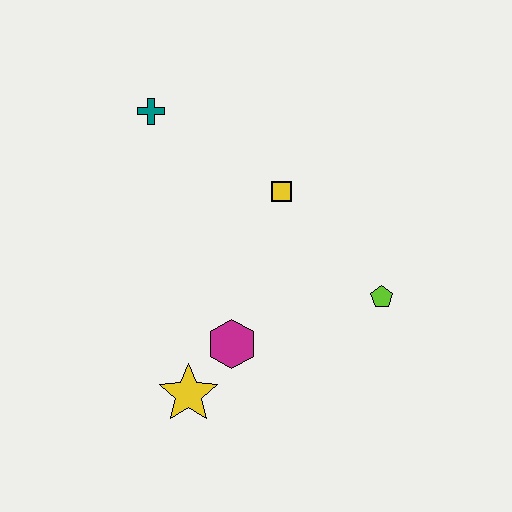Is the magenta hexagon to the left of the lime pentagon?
Yes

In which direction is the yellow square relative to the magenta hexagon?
The yellow square is above the magenta hexagon.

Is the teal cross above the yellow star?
Yes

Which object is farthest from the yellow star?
The teal cross is farthest from the yellow star.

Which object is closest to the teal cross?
The yellow square is closest to the teal cross.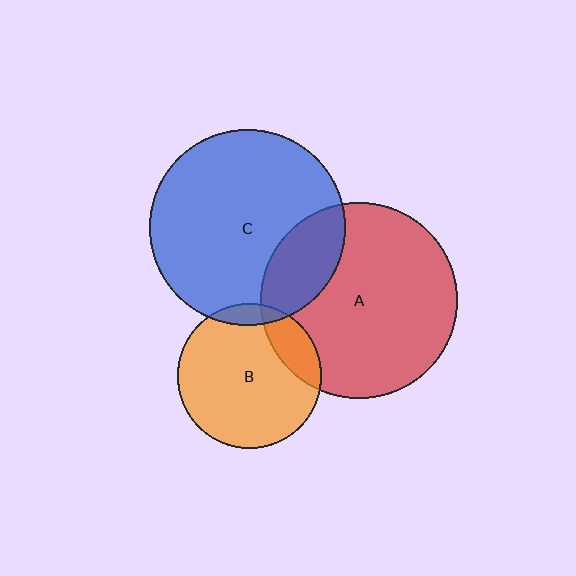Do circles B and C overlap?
Yes.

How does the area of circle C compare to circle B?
Approximately 1.8 times.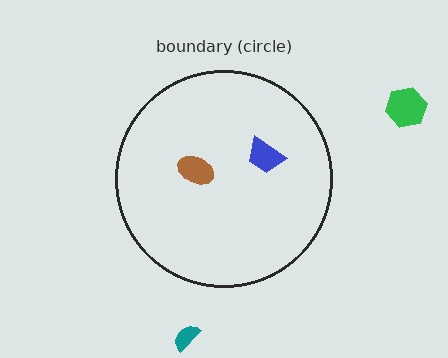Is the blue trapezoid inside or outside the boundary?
Inside.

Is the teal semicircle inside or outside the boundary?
Outside.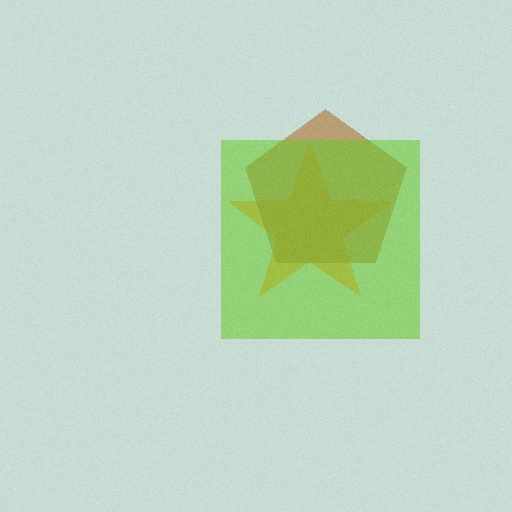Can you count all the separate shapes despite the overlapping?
Yes, there are 3 separate shapes.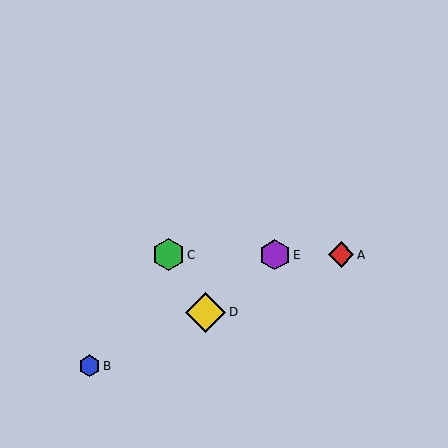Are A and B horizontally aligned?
No, A is at y≈255 and B is at y≈366.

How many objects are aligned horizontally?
3 objects (A, C, E) are aligned horizontally.